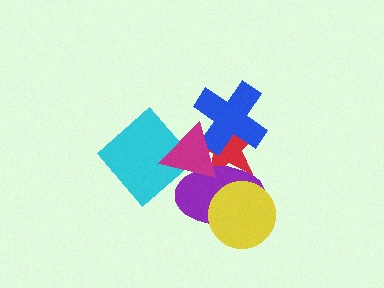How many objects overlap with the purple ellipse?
4 objects overlap with the purple ellipse.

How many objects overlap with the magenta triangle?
4 objects overlap with the magenta triangle.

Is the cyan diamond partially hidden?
Yes, it is partially covered by another shape.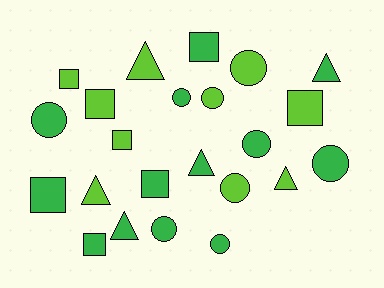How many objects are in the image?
There are 23 objects.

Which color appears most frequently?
Green, with 13 objects.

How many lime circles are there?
There are 3 lime circles.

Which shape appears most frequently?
Circle, with 9 objects.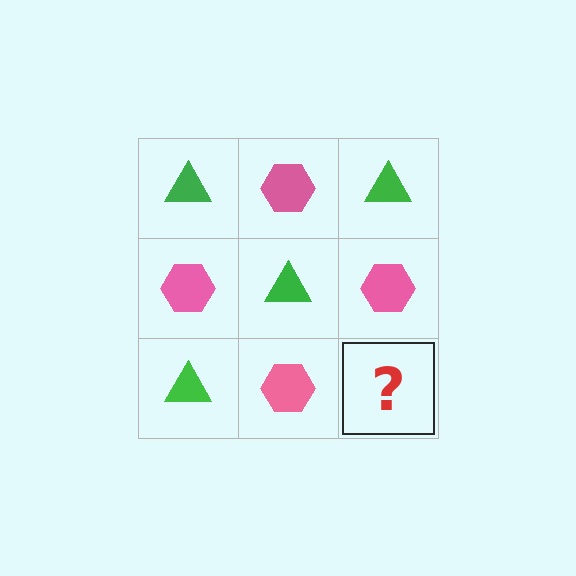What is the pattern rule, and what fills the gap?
The rule is that it alternates green triangle and pink hexagon in a checkerboard pattern. The gap should be filled with a green triangle.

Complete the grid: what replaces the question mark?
The question mark should be replaced with a green triangle.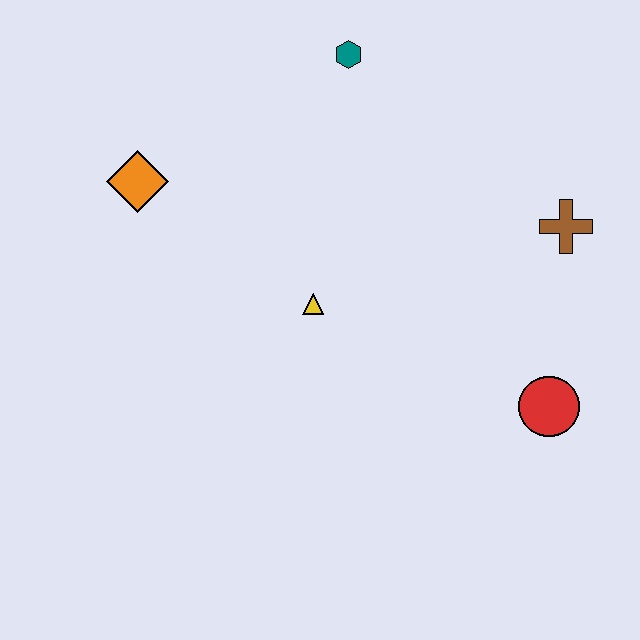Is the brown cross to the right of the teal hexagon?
Yes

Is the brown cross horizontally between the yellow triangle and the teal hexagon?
No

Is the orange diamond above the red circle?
Yes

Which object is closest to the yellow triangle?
The orange diamond is closest to the yellow triangle.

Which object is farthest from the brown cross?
The orange diamond is farthest from the brown cross.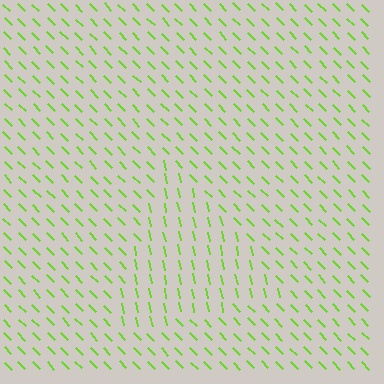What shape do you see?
I see a triangle.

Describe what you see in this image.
The image is filled with small lime line segments. A triangle region in the image has lines oriented differently from the surrounding lines, creating a visible texture boundary.